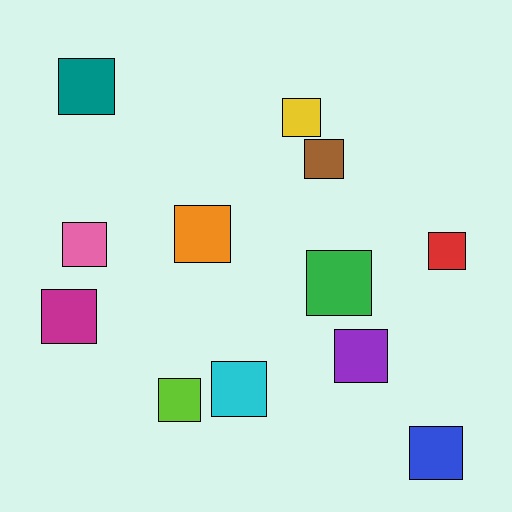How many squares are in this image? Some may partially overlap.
There are 12 squares.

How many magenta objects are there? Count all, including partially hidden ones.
There is 1 magenta object.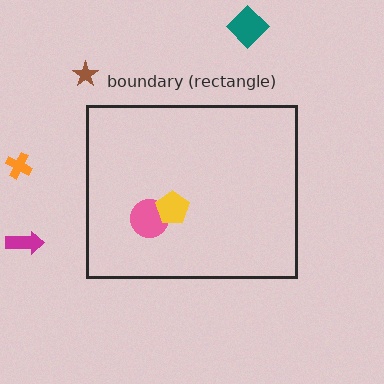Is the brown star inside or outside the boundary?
Outside.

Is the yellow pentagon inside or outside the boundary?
Inside.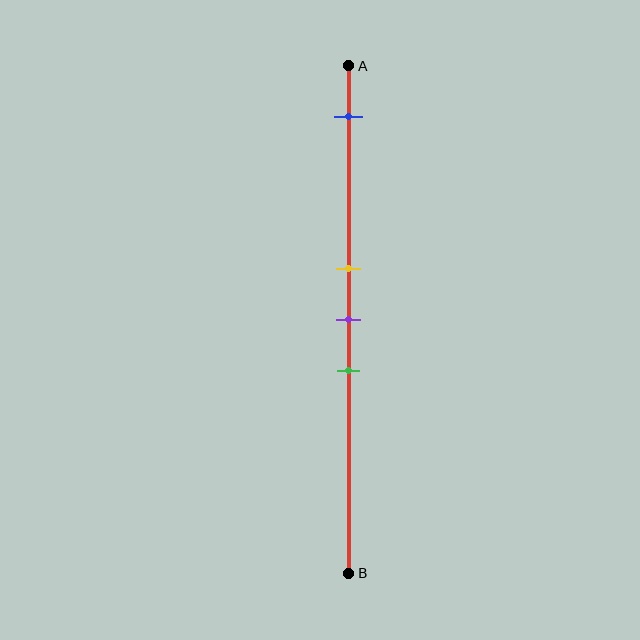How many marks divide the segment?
There are 4 marks dividing the segment.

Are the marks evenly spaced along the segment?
No, the marks are not evenly spaced.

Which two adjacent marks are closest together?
The yellow and purple marks are the closest adjacent pair.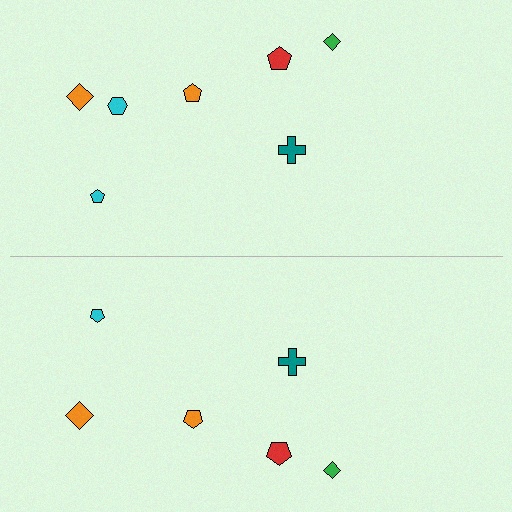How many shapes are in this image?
There are 13 shapes in this image.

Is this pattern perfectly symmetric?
No, the pattern is not perfectly symmetric. A cyan hexagon is missing from the bottom side.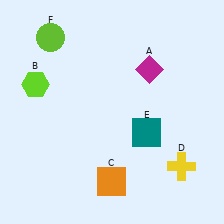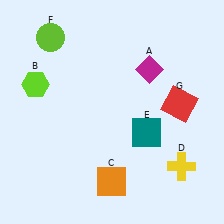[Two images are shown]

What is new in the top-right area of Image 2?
A red square (G) was added in the top-right area of Image 2.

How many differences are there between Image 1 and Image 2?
There is 1 difference between the two images.